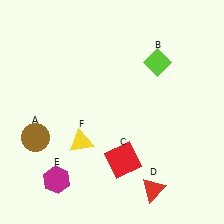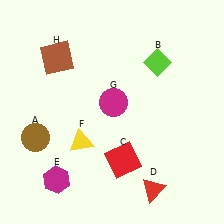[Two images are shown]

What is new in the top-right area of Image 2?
A magenta circle (G) was added in the top-right area of Image 2.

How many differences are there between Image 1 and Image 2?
There are 2 differences between the two images.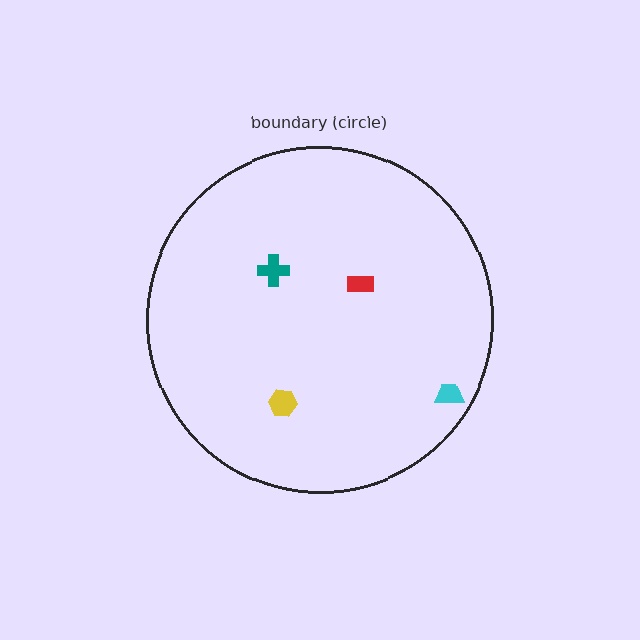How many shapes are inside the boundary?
4 inside, 0 outside.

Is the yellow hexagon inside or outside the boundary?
Inside.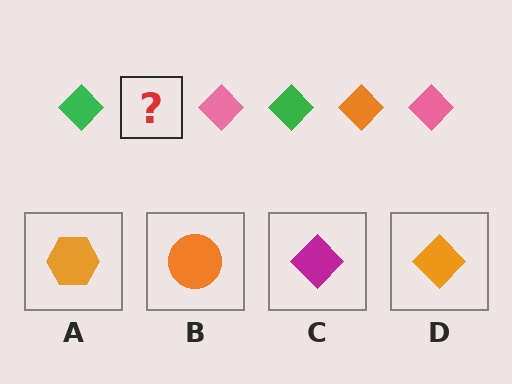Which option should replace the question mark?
Option D.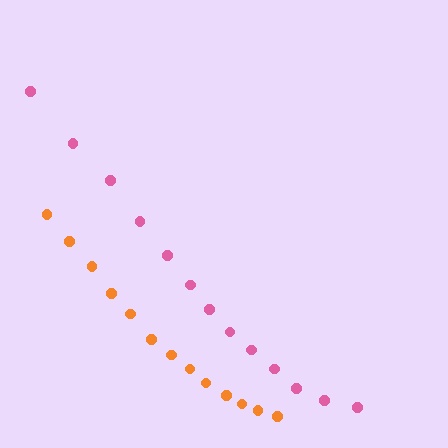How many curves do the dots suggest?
There are 2 distinct paths.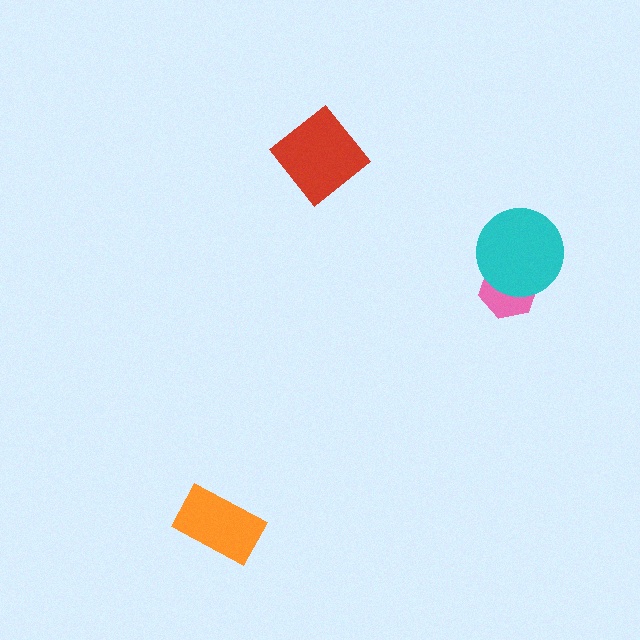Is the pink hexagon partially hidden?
Yes, it is partially covered by another shape.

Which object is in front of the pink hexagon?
The cyan circle is in front of the pink hexagon.